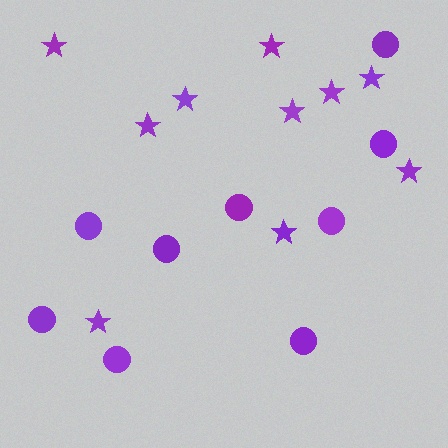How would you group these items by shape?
There are 2 groups: one group of circles (9) and one group of stars (10).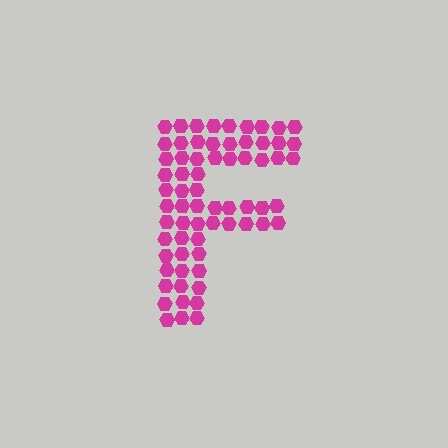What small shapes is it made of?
It is made of small hexagons.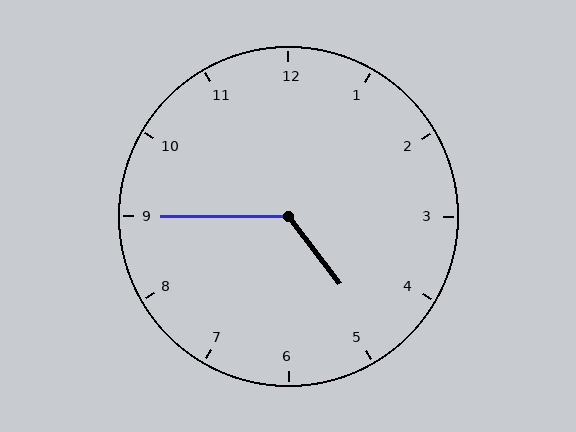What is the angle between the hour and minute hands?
Approximately 128 degrees.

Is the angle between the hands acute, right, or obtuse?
It is obtuse.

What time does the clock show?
4:45.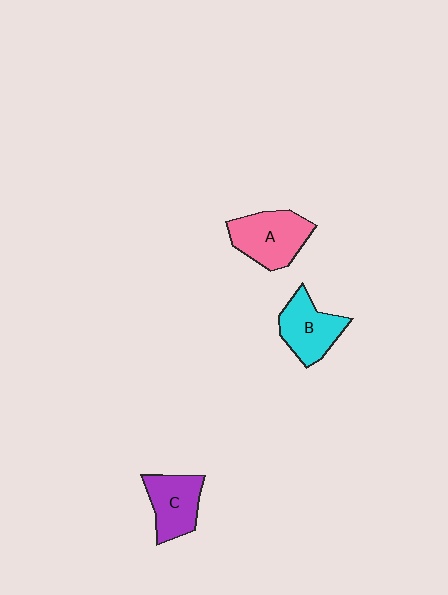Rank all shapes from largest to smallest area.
From largest to smallest: A (pink), B (cyan), C (purple).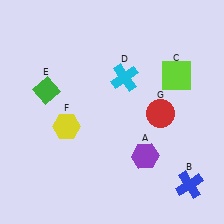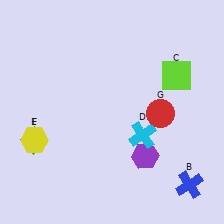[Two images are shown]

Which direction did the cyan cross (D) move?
The cyan cross (D) moved down.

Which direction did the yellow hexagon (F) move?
The yellow hexagon (F) moved left.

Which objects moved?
The objects that moved are: the cyan cross (D), the green diamond (E), the yellow hexagon (F).